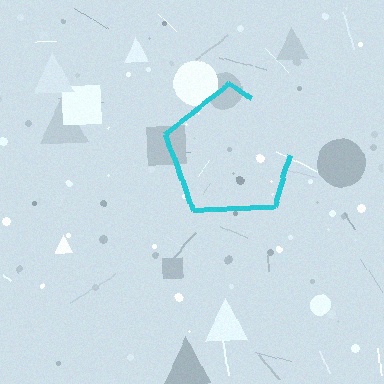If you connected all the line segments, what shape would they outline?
They would outline a pentagon.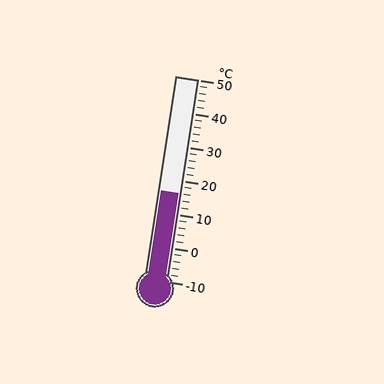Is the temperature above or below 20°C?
The temperature is below 20°C.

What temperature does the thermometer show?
The thermometer shows approximately 16°C.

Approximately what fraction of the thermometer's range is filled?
The thermometer is filled to approximately 45% of its range.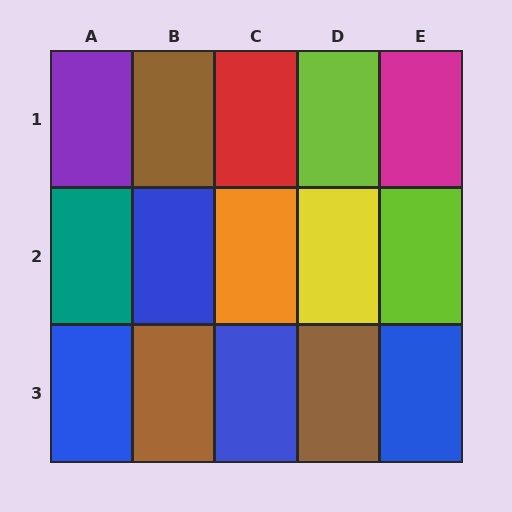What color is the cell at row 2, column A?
Teal.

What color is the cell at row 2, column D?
Yellow.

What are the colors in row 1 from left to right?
Purple, brown, red, lime, magenta.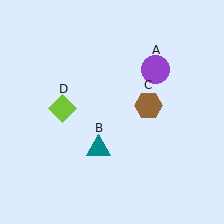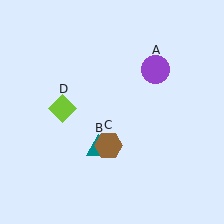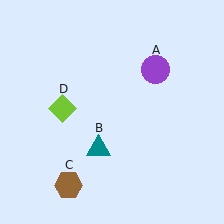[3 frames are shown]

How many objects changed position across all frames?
1 object changed position: brown hexagon (object C).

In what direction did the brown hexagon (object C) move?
The brown hexagon (object C) moved down and to the left.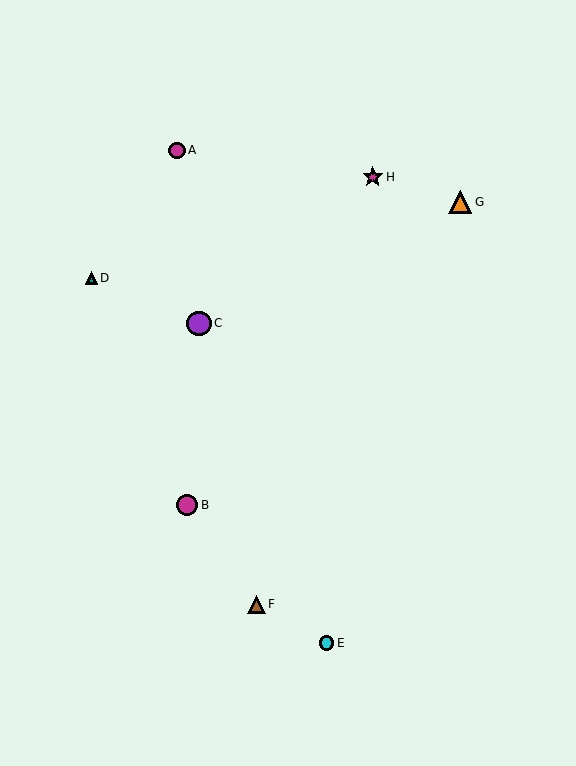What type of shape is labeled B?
Shape B is a magenta circle.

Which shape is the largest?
The purple circle (labeled C) is the largest.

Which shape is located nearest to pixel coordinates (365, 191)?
The magenta star (labeled H) at (373, 177) is nearest to that location.